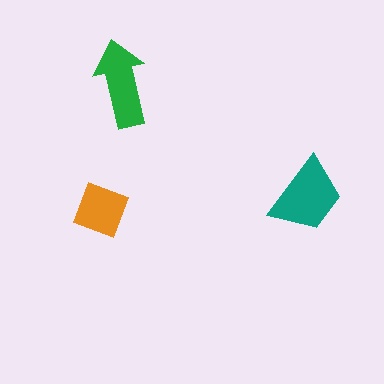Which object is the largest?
The teal trapezoid.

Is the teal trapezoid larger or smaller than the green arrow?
Larger.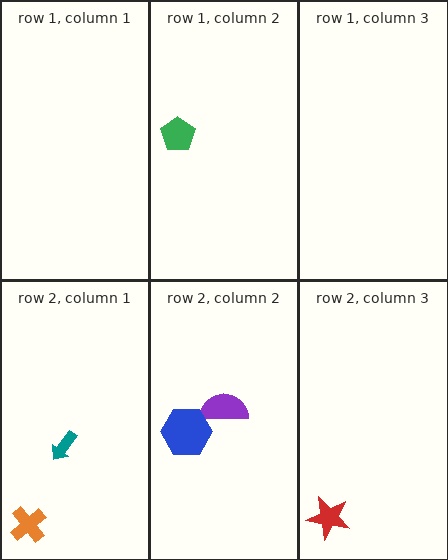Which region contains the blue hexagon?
The row 2, column 2 region.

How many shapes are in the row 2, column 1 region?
2.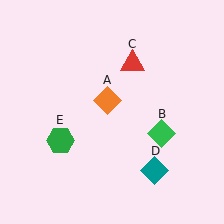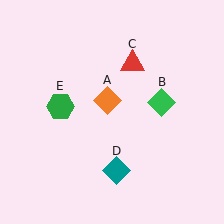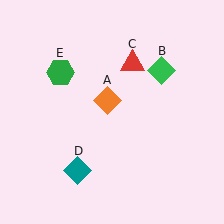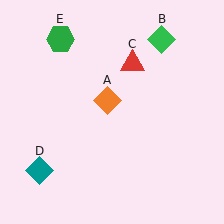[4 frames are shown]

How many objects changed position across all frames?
3 objects changed position: green diamond (object B), teal diamond (object D), green hexagon (object E).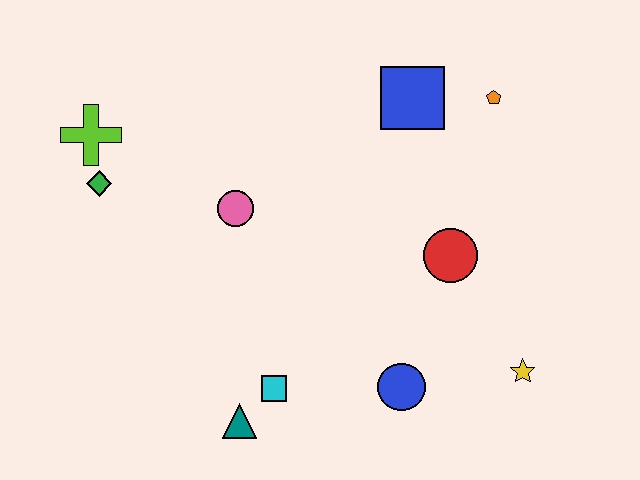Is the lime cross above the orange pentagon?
No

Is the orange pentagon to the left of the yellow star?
Yes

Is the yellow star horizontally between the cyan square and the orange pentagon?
No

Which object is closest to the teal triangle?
The cyan square is closest to the teal triangle.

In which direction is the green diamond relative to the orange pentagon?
The green diamond is to the left of the orange pentagon.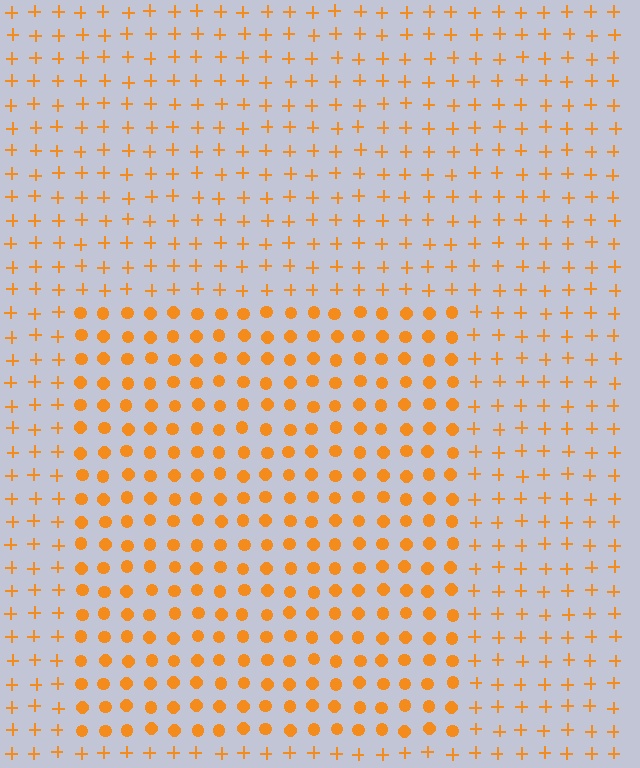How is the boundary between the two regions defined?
The boundary is defined by a change in element shape: circles inside vs. plus signs outside. All elements share the same color and spacing.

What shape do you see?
I see a rectangle.